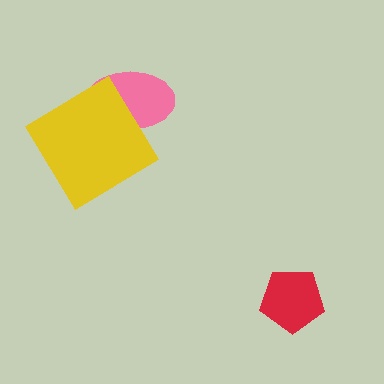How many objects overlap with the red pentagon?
0 objects overlap with the red pentagon.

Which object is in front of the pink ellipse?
The yellow diamond is in front of the pink ellipse.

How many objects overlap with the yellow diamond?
1 object overlaps with the yellow diamond.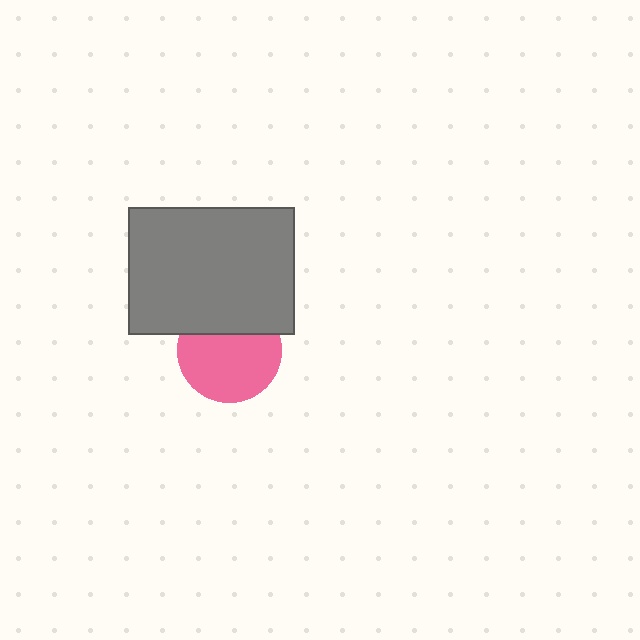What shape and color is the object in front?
The object in front is a gray rectangle.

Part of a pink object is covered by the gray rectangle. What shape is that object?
It is a circle.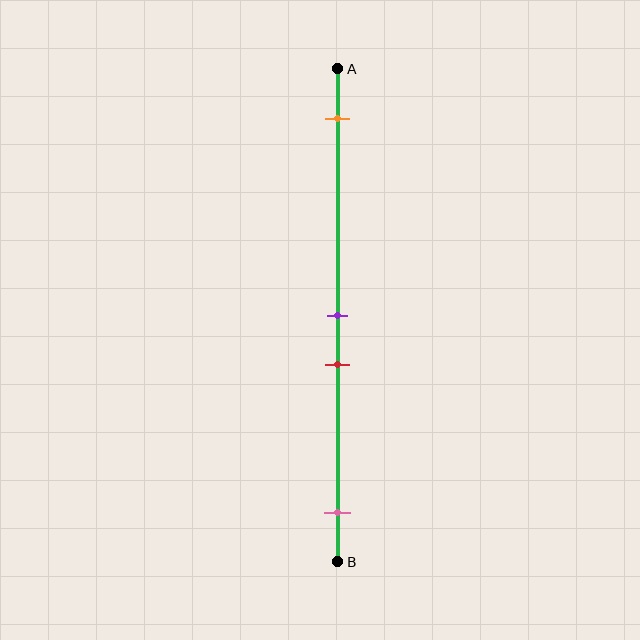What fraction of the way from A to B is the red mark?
The red mark is approximately 60% (0.6) of the way from A to B.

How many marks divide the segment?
There are 4 marks dividing the segment.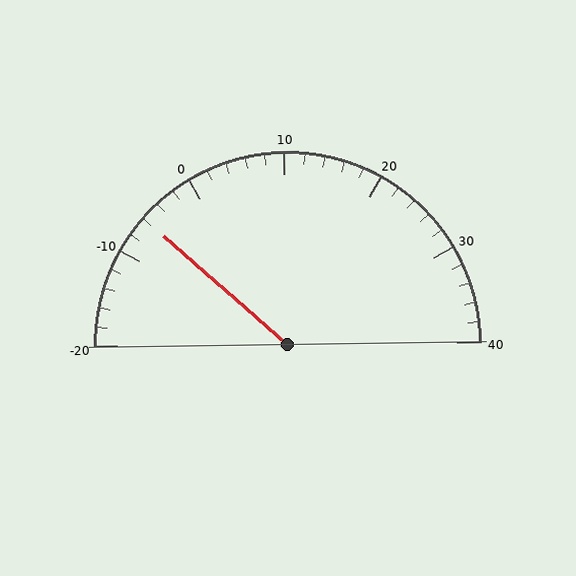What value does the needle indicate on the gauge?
The needle indicates approximately -6.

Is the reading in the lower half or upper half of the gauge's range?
The reading is in the lower half of the range (-20 to 40).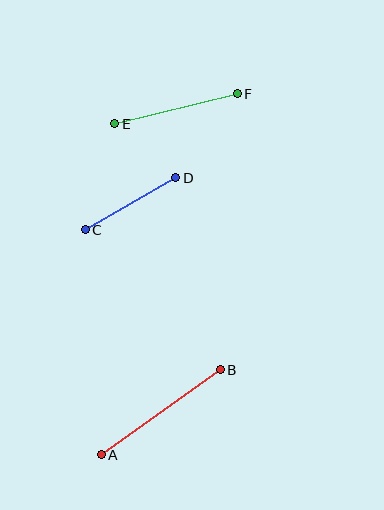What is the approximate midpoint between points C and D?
The midpoint is at approximately (131, 204) pixels.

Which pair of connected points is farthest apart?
Points A and B are farthest apart.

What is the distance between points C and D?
The distance is approximately 104 pixels.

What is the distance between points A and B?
The distance is approximately 146 pixels.